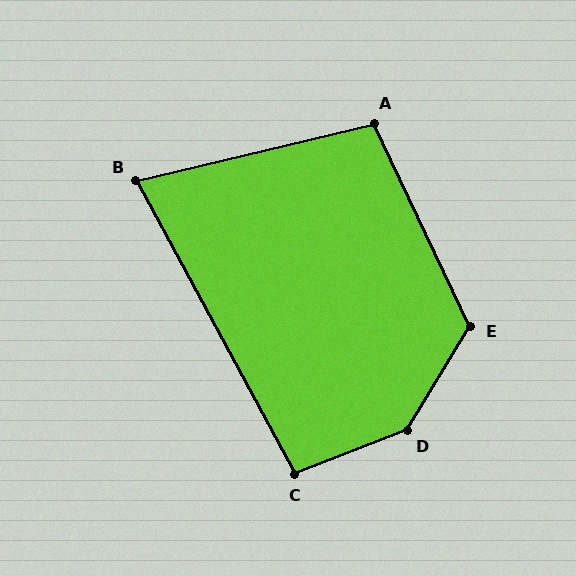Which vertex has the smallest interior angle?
B, at approximately 75 degrees.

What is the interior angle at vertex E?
Approximately 124 degrees (obtuse).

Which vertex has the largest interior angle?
D, at approximately 142 degrees.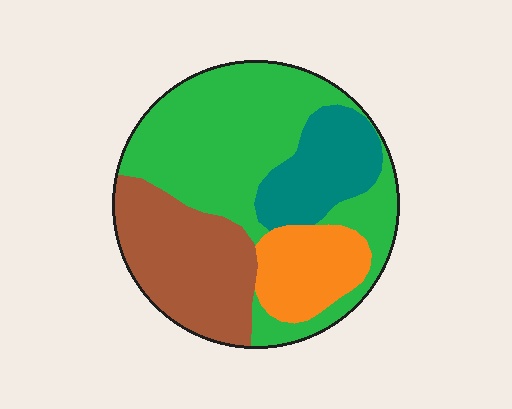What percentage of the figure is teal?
Teal covers 15% of the figure.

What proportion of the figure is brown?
Brown takes up about one quarter (1/4) of the figure.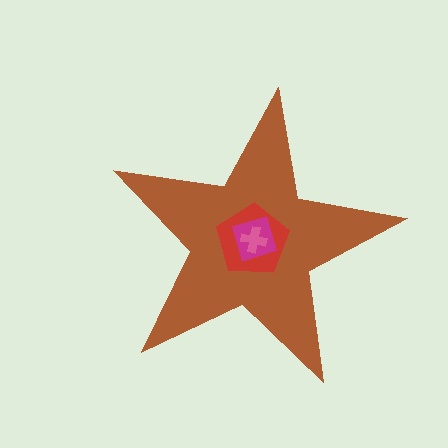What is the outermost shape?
The brown star.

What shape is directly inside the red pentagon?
The magenta diamond.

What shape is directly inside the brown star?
The red pentagon.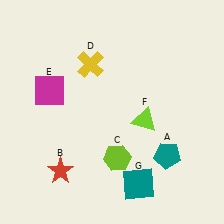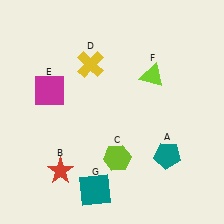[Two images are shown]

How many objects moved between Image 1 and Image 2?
2 objects moved between the two images.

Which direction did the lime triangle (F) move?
The lime triangle (F) moved up.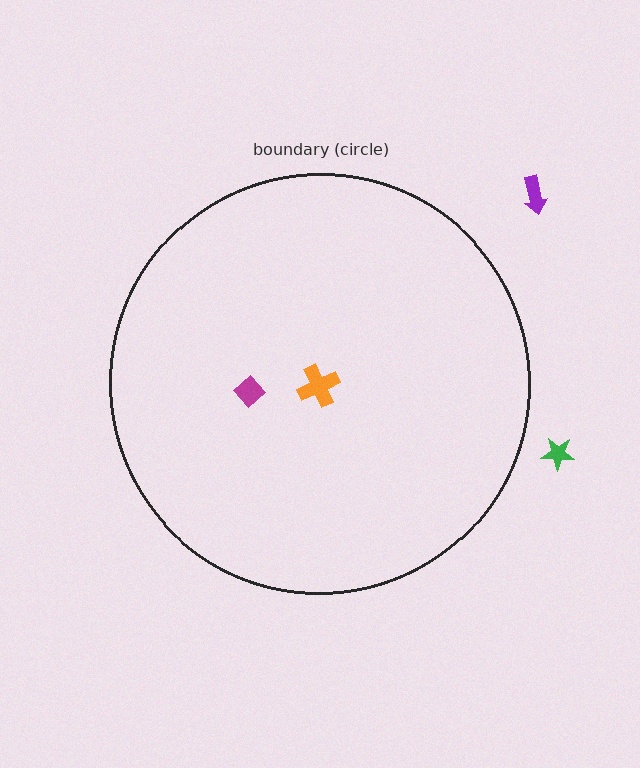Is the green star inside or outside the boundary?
Outside.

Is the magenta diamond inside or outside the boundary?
Inside.